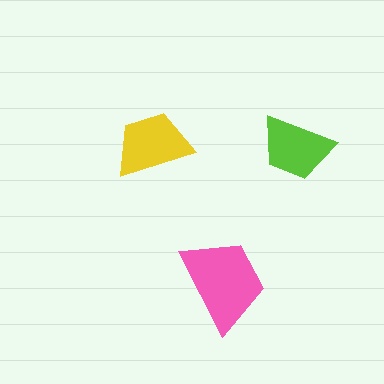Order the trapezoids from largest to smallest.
the pink one, the yellow one, the lime one.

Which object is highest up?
The yellow trapezoid is topmost.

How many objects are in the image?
There are 3 objects in the image.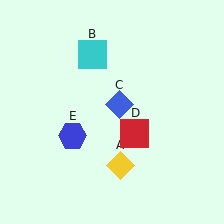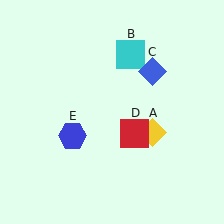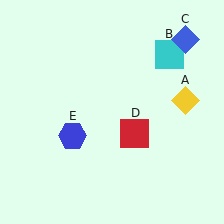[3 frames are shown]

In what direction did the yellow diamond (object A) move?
The yellow diamond (object A) moved up and to the right.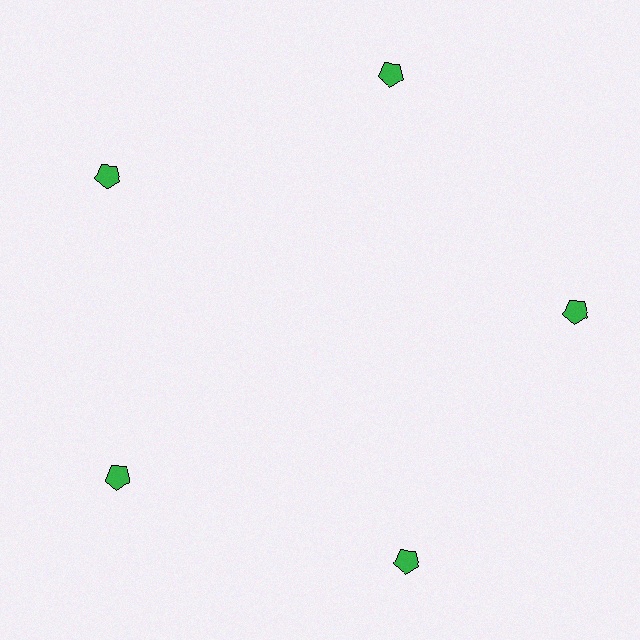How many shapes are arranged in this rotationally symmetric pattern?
There are 5 shapes, arranged in 5 groups of 1.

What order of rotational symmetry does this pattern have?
This pattern has 5-fold rotational symmetry.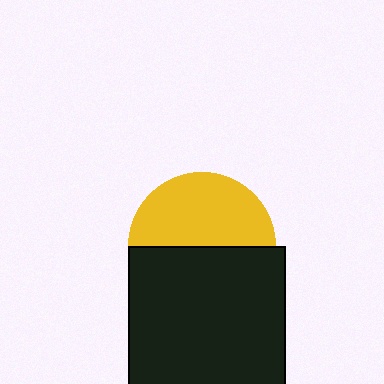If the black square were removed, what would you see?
You would see the complete yellow circle.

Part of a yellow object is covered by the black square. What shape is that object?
It is a circle.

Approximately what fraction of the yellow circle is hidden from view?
Roughly 51% of the yellow circle is hidden behind the black square.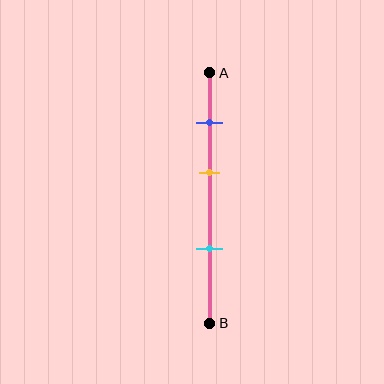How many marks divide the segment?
There are 3 marks dividing the segment.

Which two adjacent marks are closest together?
The blue and yellow marks are the closest adjacent pair.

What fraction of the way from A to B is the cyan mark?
The cyan mark is approximately 70% (0.7) of the way from A to B.